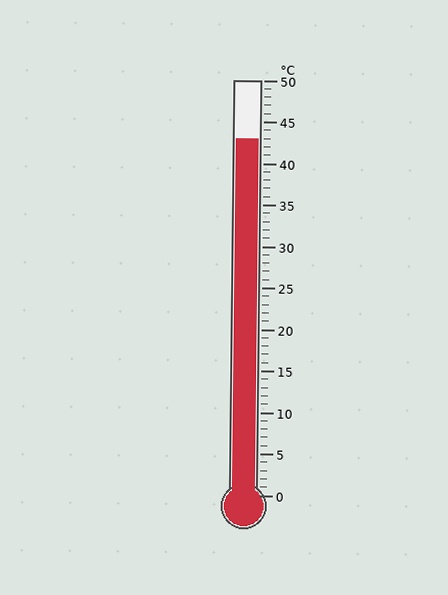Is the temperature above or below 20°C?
The temperature is above 20°C.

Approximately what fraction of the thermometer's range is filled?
The thermometer is filled to approximately 85% of its range.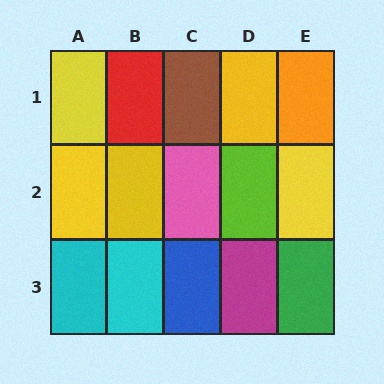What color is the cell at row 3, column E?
Green.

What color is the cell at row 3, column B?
Cyan.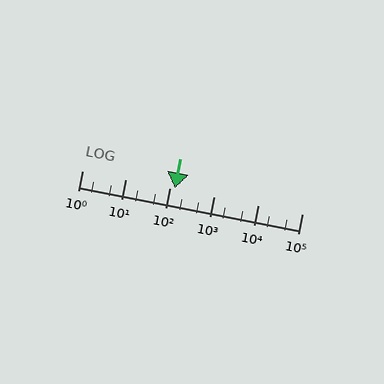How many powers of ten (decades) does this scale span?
The scale spans 5 decades, from 1 to 100000.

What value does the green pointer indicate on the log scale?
The pointer indicates approximately 130.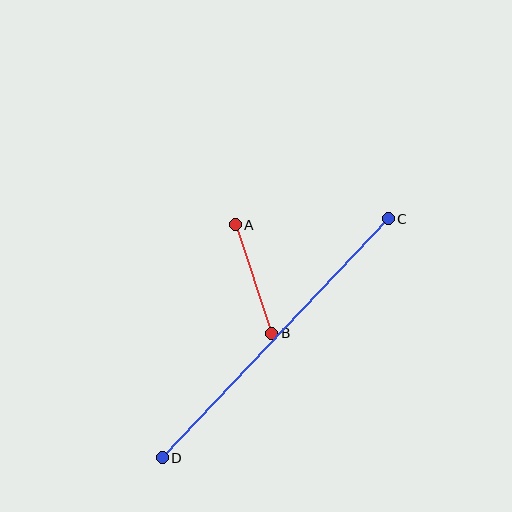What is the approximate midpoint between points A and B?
The midpoint is at approximately (253, 279) pixels.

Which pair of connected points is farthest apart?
Points C and D are farthest apart.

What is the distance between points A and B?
The distance is approximately 115 pixels.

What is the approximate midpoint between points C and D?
The midpoint is at approximately (275, 338) pixels.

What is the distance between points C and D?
The distance is approximately 329 pixels.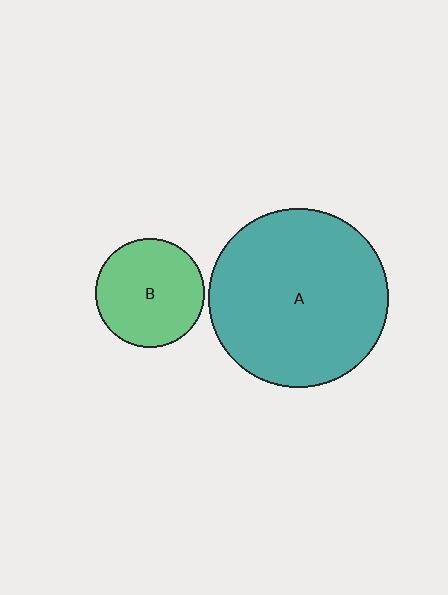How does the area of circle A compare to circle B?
Approximately 2.7 times.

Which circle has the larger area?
Circle A (teal).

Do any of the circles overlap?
No, none of the circles overlap.